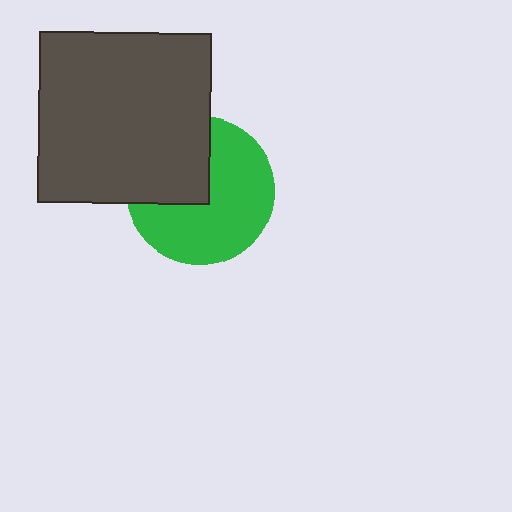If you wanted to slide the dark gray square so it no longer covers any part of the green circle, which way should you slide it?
Slide it toward the upper-left — that is the most direct way to separate the two shapes.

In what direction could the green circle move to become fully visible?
The green circle could move toward the lower-right. That would shift it out from behind the dark gray square entirely.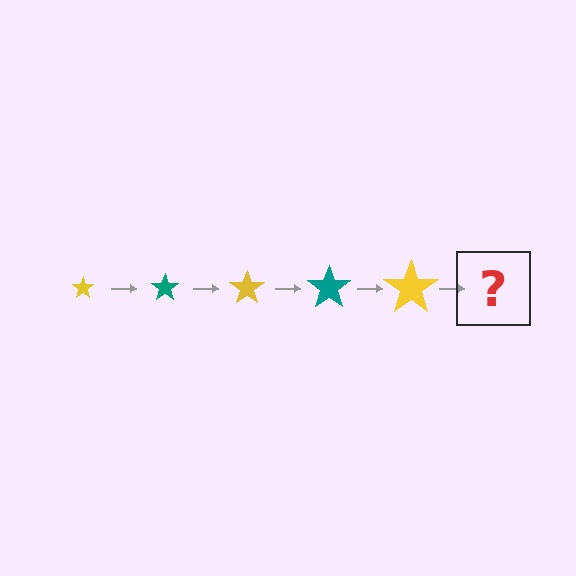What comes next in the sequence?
The next element should be a teal star, larger than the previous one.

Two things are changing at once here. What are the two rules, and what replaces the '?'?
The two rules are that the star grows larger each step and the color cycles through yellow and teal. The '?' should be a teal star, larger than the previous one.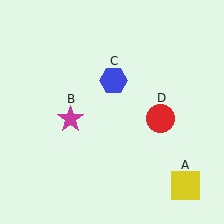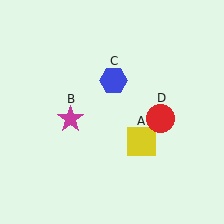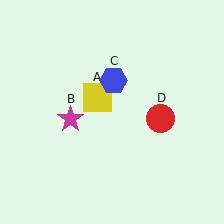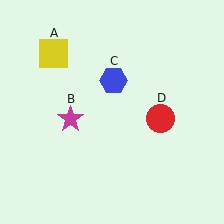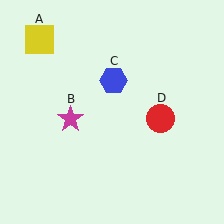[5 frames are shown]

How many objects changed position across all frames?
1 object changed position: yellow square (object A).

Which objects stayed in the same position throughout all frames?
Magenta star (object B) and blue hexagon (object C) and red circle (object D) remained stationary.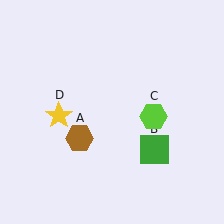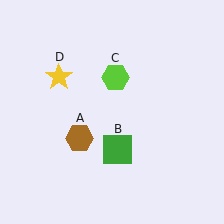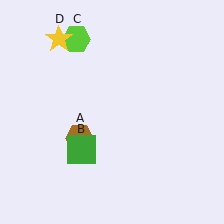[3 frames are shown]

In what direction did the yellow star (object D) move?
The yellow star (object D) moved up.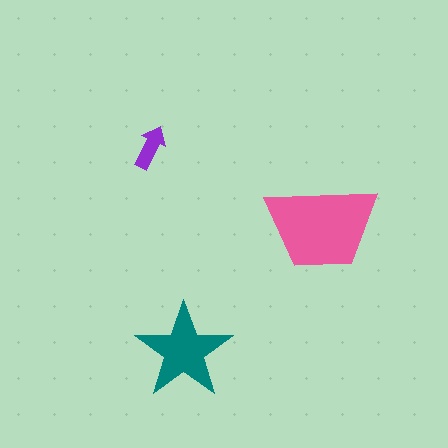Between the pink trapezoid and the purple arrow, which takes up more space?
The pink trapezoid.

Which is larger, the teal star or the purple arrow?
The teal star.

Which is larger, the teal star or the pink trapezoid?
The pink trapezoid.